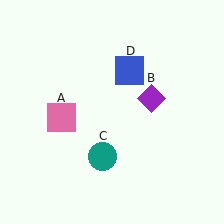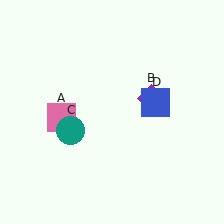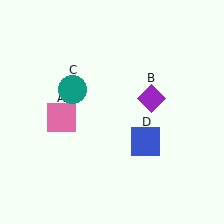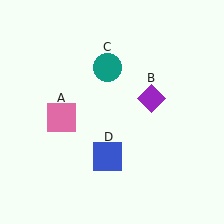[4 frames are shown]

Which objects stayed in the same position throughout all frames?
Pink square (object A) and purple diamond (object B) remained stationary.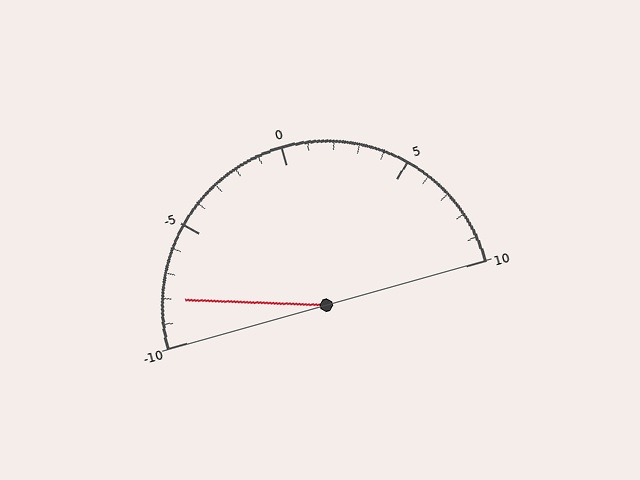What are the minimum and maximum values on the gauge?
The gauge ranges from -10 to 10.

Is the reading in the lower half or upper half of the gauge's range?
The reading is in the lower half of the range (-10 to 10).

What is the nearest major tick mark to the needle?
The nearest major tick mark is -10.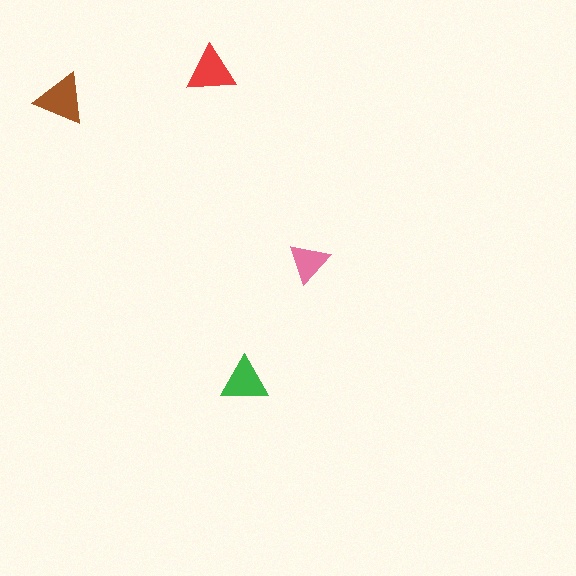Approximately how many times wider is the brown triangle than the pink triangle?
About 1.5 times wider.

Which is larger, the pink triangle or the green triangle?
The green one.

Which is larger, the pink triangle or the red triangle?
The red one.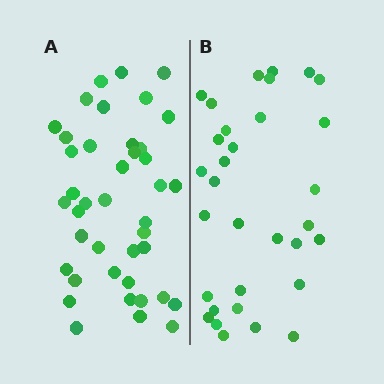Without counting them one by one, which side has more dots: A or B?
Region A (the left region) has more dots.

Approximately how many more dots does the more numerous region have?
Region A has roughly 8 or so more dots than region B.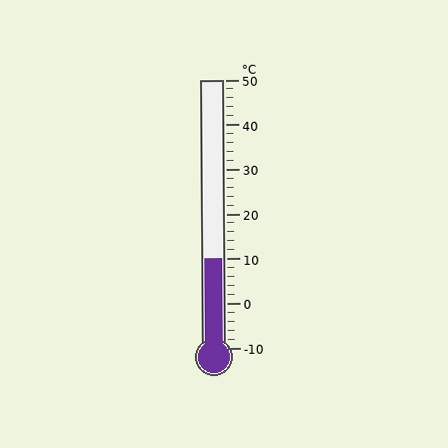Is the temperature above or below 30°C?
The temperature is below 30°C.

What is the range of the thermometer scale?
The thermometer scale ranges from -10°C to 50°C.